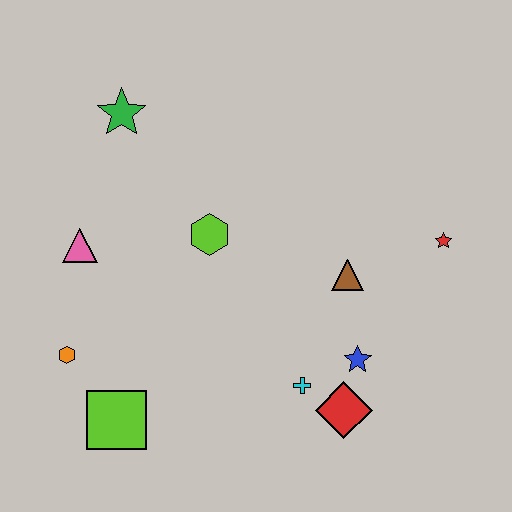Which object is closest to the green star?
The pink triangle is closest to the green star.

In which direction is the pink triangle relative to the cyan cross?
The pink triangle is to the left of the cyan cross.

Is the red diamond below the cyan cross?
Yes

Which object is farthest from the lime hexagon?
The red star is farthest from the lime hexagon.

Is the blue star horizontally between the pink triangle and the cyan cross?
No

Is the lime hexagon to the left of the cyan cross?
Yes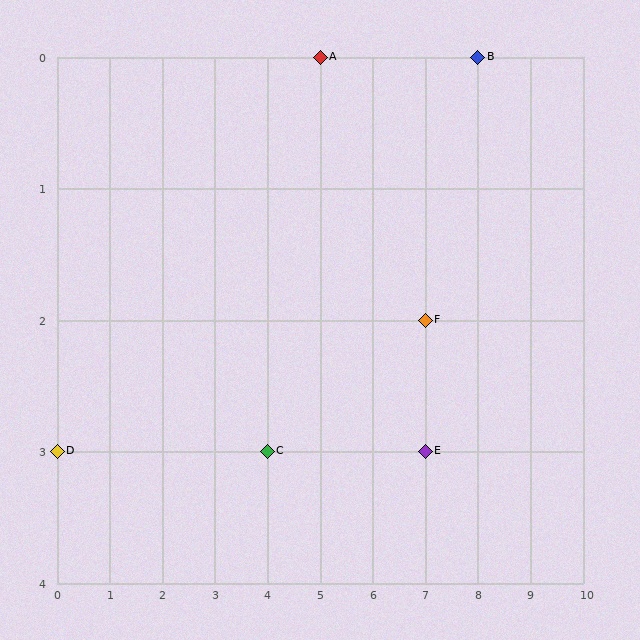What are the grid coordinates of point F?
Point F is at grid coordinates (7, 2).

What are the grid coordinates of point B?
Point B is at grid coordinates (8, 0).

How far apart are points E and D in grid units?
Points E and D are 7 columns apart.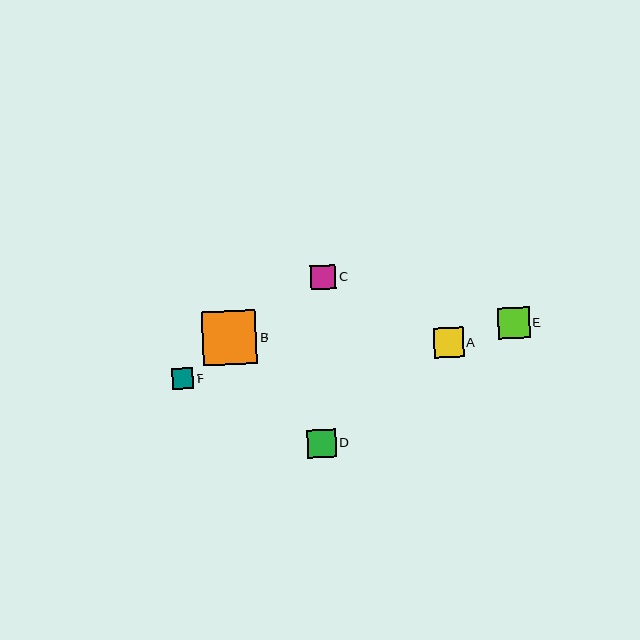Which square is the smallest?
Square F is the smallest with a size of approximately 21 pixels.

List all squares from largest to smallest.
From largest to smallest: B, E, A, D, C, F.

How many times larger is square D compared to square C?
Square D is approximately 1.2 times the size of square C.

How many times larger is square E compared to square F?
Square E is approximately 1.5 times the size of square F.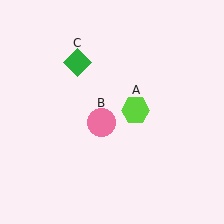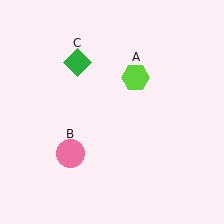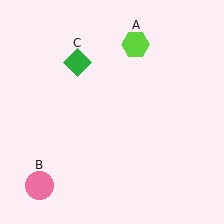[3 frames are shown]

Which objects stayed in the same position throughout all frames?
Green diamond (object C) remained stationary.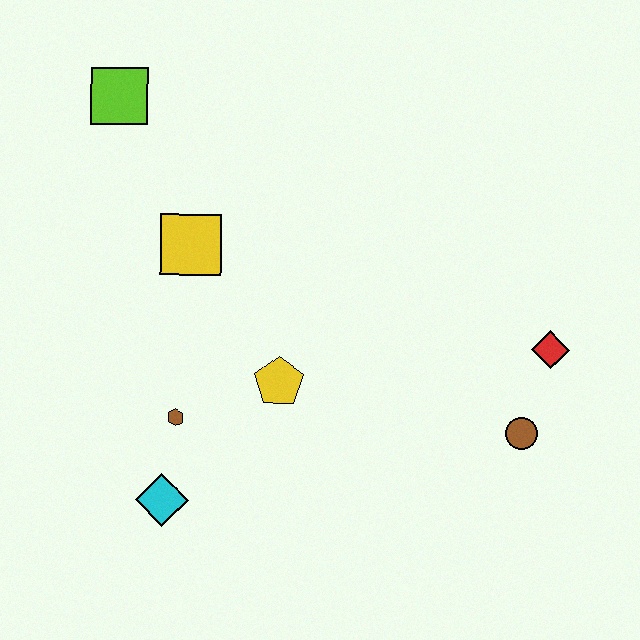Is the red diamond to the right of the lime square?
Yes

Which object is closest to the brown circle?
The red diamond is closest to the brown circle.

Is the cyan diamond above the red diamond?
No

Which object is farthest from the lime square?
The brown circle is farthest from the lime square.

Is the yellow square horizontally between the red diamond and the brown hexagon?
Yes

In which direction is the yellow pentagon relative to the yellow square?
The yellow pentagon is below the yellow square.